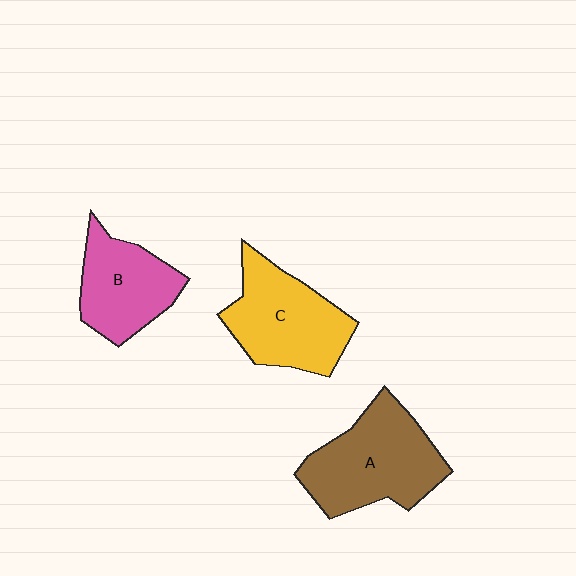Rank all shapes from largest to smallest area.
From largest to smallest: A (brown), C (yellow), B (pink).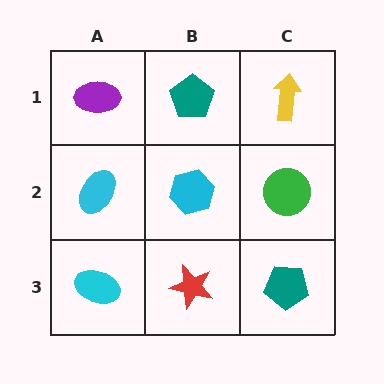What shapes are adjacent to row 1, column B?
A cyan hexagon (row 2, column B), a purple ellipse (row 1, column A), a yellow arrow (row 1, column C).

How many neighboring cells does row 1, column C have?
2.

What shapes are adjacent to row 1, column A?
A cyan ellipse (row 2, column A), a teal pentagon (row 1, column B).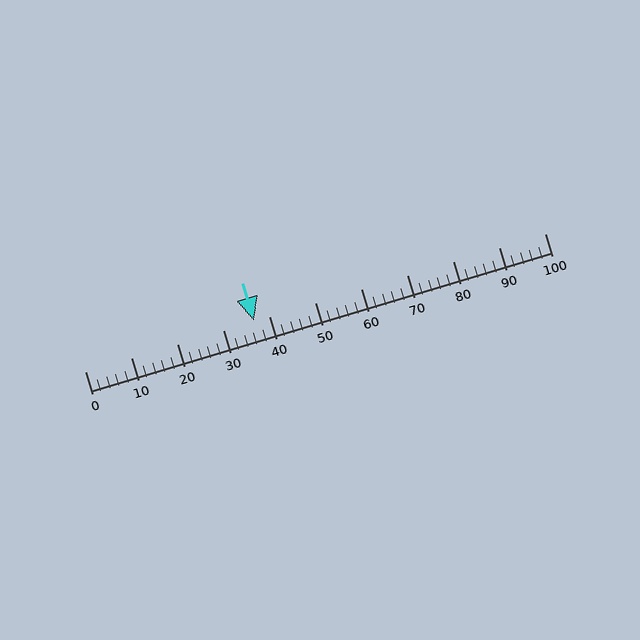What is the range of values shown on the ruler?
The ruler shows values from 0 to 100.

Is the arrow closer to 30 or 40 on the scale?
The arrow is closer to 40.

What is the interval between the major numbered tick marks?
The major tick marks are spaced 10 units apart.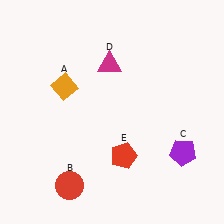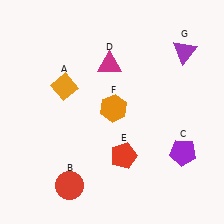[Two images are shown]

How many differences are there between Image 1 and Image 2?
There are 2 differences between the two images.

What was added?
An orange hexagon (F), a purple triangle (G) were added in Image 2.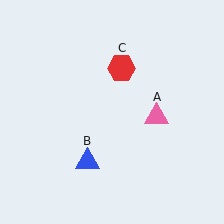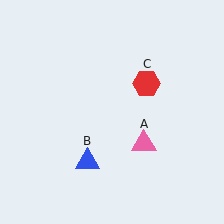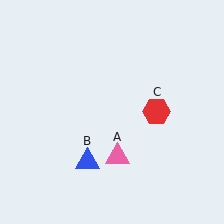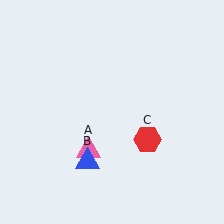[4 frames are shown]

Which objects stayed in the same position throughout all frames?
Blue triangle (object B) remained stationary.